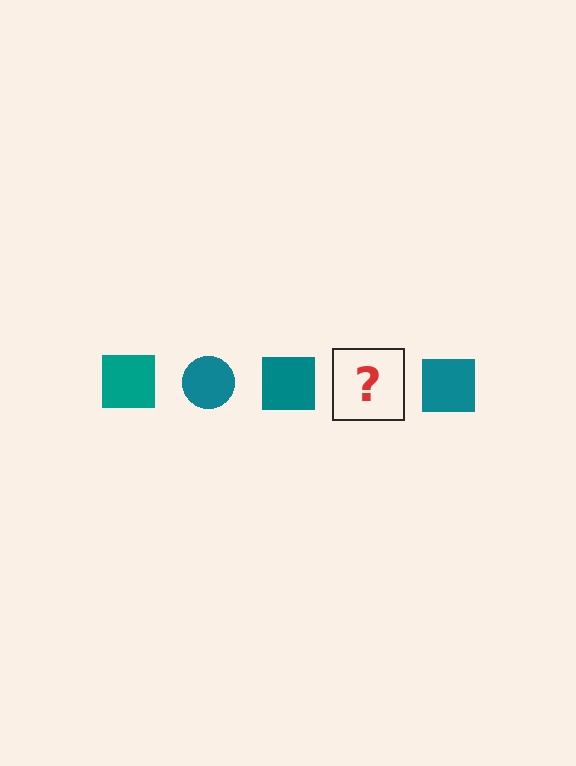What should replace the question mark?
The question mark should be replaced with a teal circle.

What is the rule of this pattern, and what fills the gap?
The rule is that the pattern cycles through square, circle shapes in teal. The gap should be filled with a teal circle.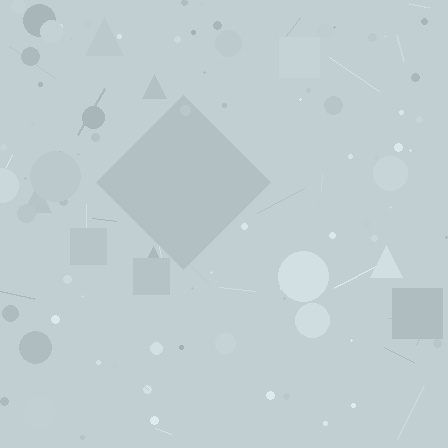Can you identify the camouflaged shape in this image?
The camouflaged shape is a diamond.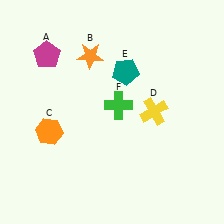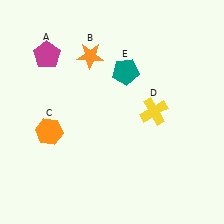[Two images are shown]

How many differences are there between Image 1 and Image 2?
There is 1 difference between the two images.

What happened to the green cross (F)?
The green cross (F) was removed in Image 2. It was in the top-right area of Image 1.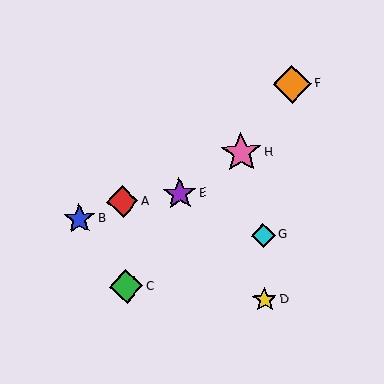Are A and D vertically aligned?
No, A is at x≈122 and D is at x≈265.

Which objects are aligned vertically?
Objects A, C are aligned vertically.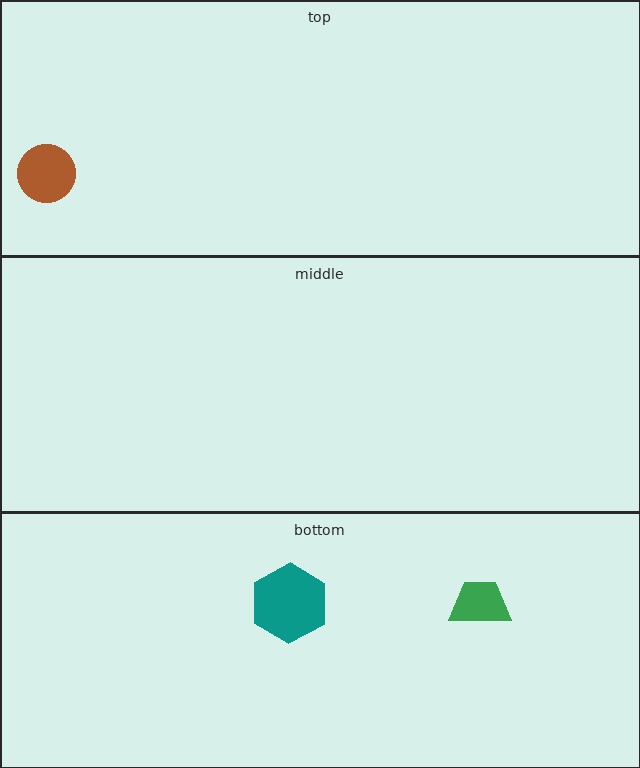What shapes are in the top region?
The brown circle.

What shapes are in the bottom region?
The green trapezoid, the teal hexagon.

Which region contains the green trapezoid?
The bottom region.